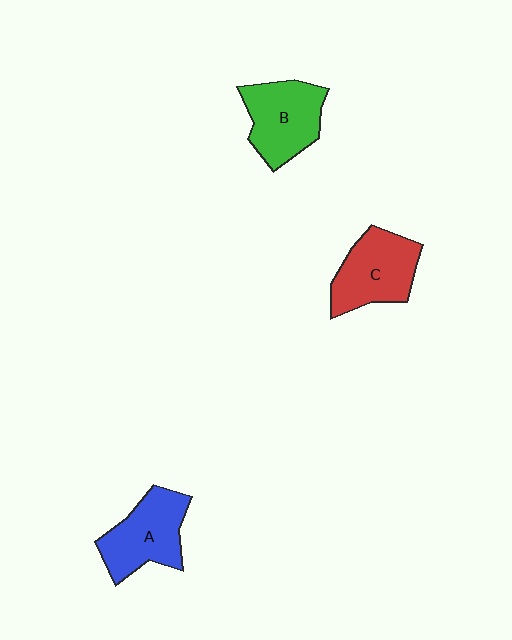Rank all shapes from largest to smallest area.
From largest to smallest: B (green), C (red), A (blue).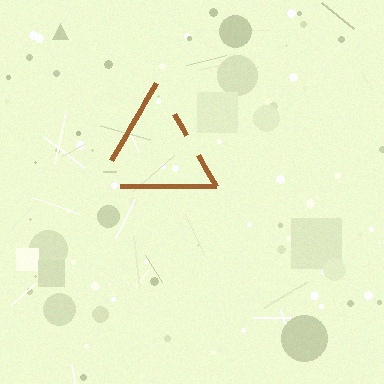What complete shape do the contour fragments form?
The contour fragments form a triangle.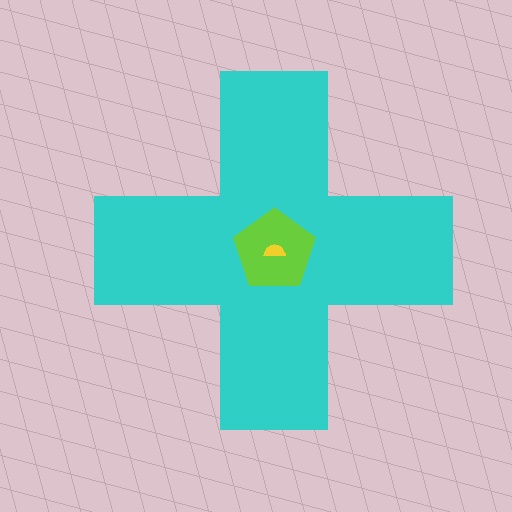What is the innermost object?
The yellow semicircle.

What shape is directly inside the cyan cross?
The lime pentagon.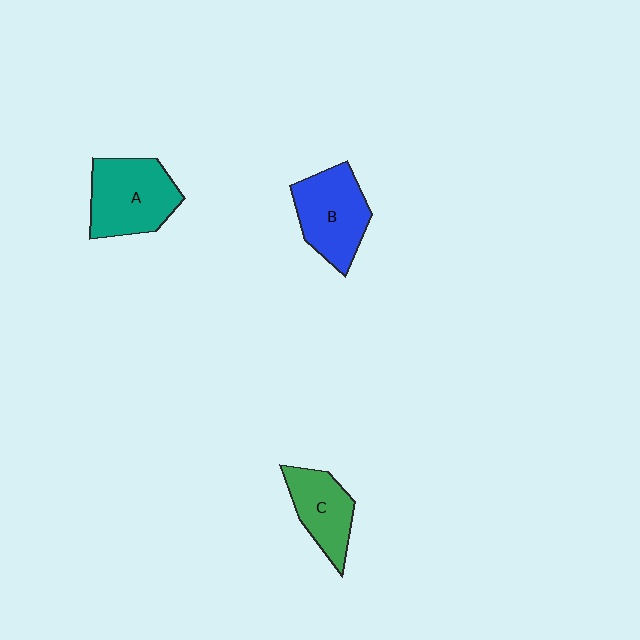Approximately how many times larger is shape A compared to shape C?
Approximately 1.4 times.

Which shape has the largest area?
Shape A (teal).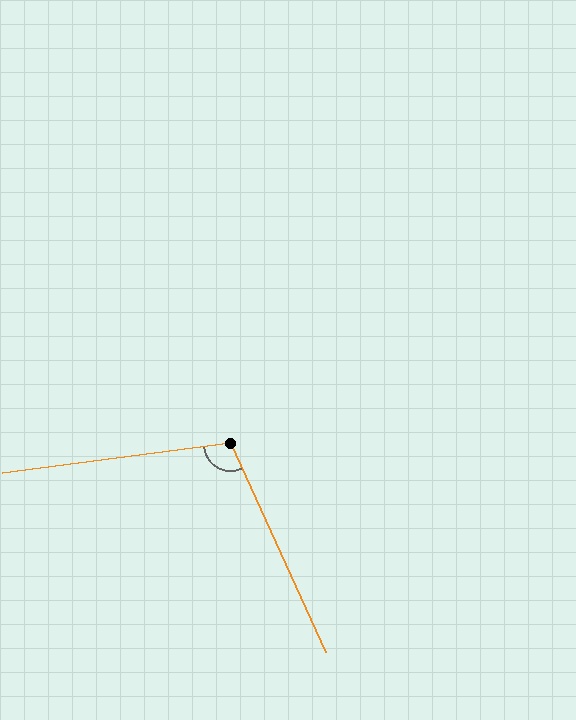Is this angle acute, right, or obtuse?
It is obtuse.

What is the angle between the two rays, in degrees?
Approximately 107 degrees.